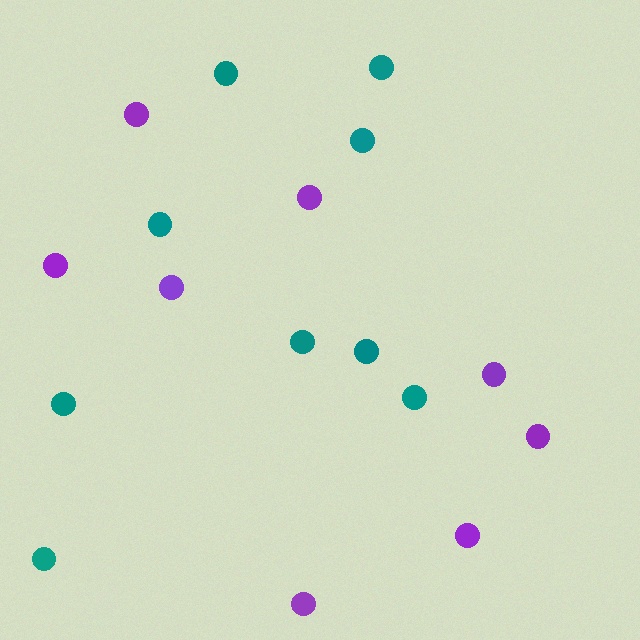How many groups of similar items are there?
There are 2 groups: one group of teal circles (9) and one group of purple circles (8).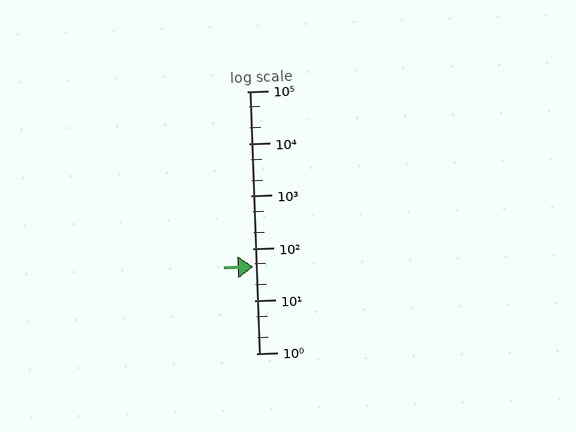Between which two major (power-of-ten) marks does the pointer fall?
The pointer is between 10 and 100.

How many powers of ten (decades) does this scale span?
The scale spans 5 decades, from 1 to 100000.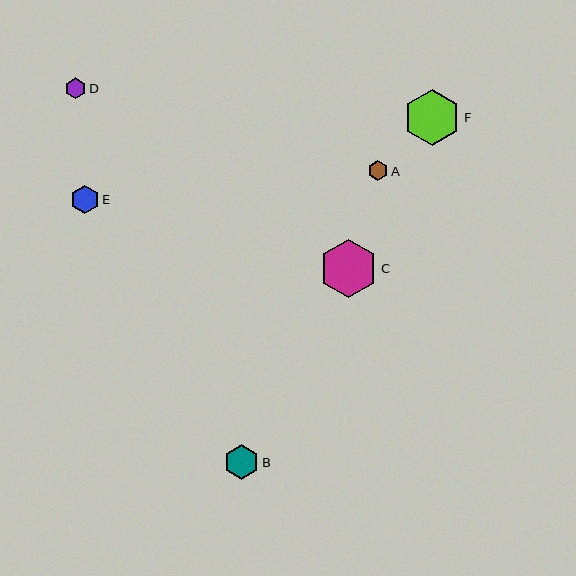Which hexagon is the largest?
Hexagon C is the largest with a size of approximately 58 pixels.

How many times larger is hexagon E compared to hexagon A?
Hexagon E is approximately 1.4 times the size of hexagon A.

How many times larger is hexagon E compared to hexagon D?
Hexagon E is approximately 1.4 times the size of hexagon D.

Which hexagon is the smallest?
Hexagon A is the smallest with a size of approximately 20 pixels.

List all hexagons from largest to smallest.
From largest to smallest: C, F, B, E, D, A.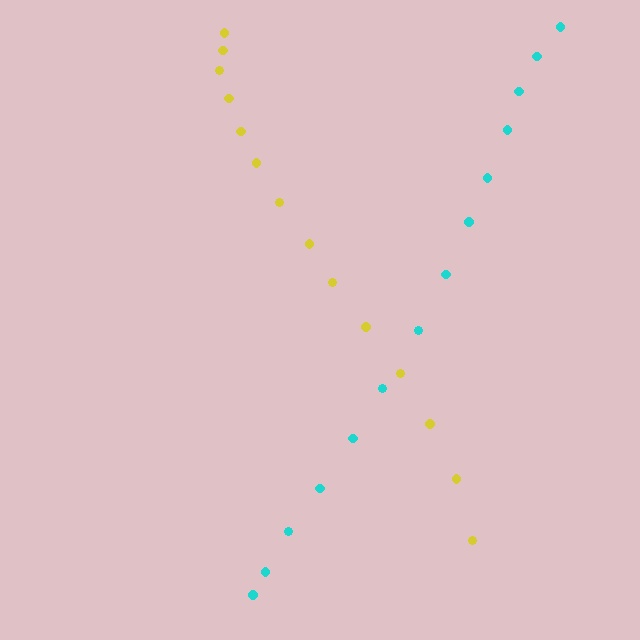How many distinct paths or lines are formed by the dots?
There are 2 distinct paths.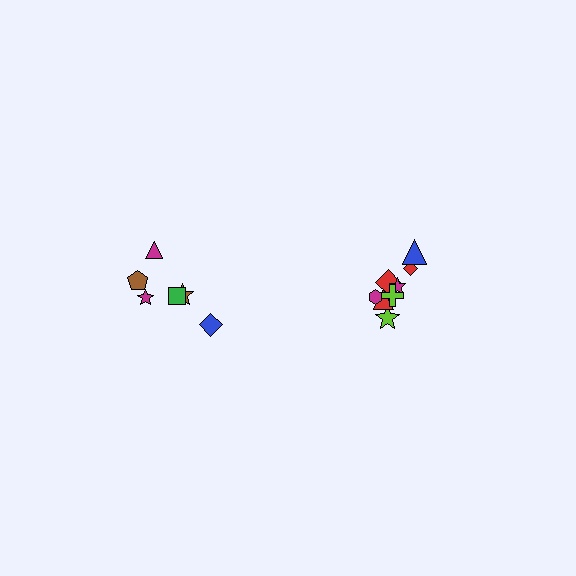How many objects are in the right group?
There are 8 objects.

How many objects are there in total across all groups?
There are 14 objects.